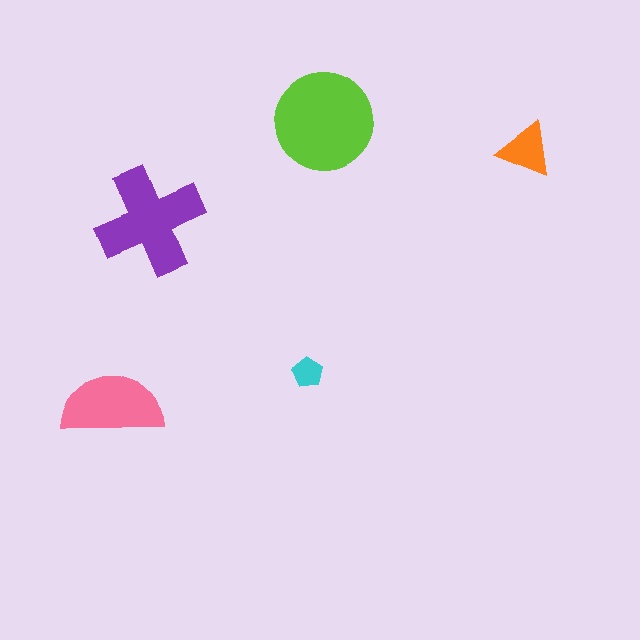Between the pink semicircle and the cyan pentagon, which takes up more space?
The pink semicircle.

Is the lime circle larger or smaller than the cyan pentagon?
Larger.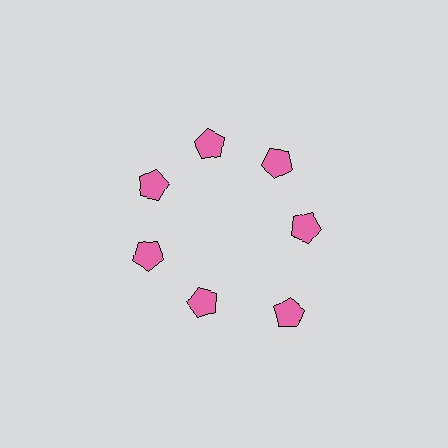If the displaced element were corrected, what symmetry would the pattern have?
It would have 7-fold rotational symmetry — the pattern would map onto itself every 51 degrees.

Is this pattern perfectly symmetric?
No. The 7 pink pentagons are arranged in a ring, but one element near the 5 o'clock position is pushed outward from the center, breaking the 7-fold rotational symmetry.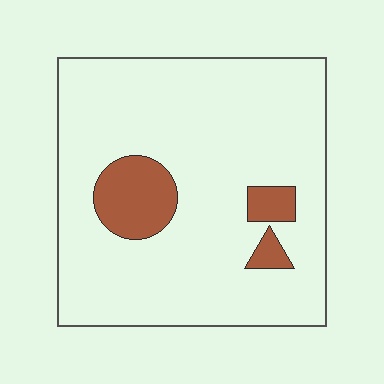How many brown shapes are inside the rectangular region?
3.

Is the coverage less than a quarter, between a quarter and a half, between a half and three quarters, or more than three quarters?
Less than a quarter.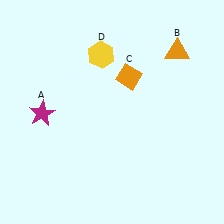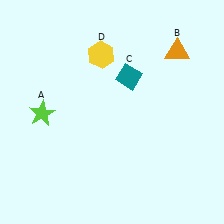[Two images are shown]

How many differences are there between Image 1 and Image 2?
There are 2 differences between the two images.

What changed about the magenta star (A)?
In Image 1, A is magenta. In Image 2, it changed to lime.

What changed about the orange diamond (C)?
In Image 1, C is orange. In Image 2, it changed to teal.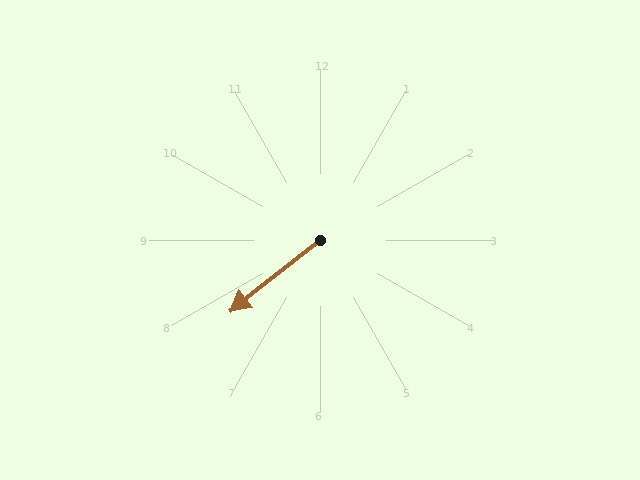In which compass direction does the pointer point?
Southwest.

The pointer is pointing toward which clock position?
Roughly 8 o'clock.